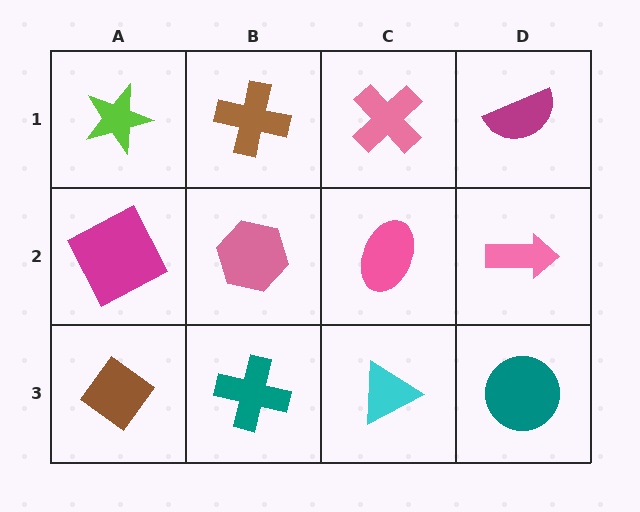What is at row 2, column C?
A pink ellipse.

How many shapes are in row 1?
4 shapes.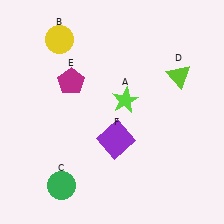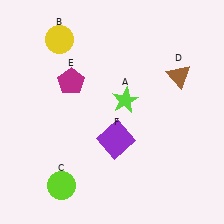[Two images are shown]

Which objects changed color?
C changed from green to lime. D changed from lime to brown.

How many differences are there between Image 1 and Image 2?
There are 2 differences between the two images.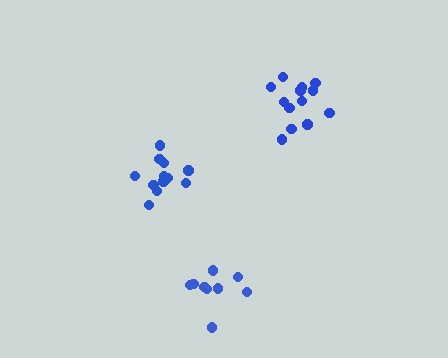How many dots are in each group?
Group 1: 9 dots, Group 2: 12 dots, Group 3: 13 dots (34 total).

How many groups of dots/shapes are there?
There are 3 groups.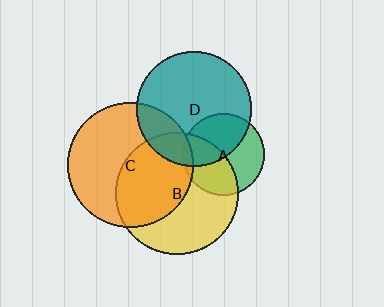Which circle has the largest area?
Circle C (orange).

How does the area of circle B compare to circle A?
Approximately 2.2 times.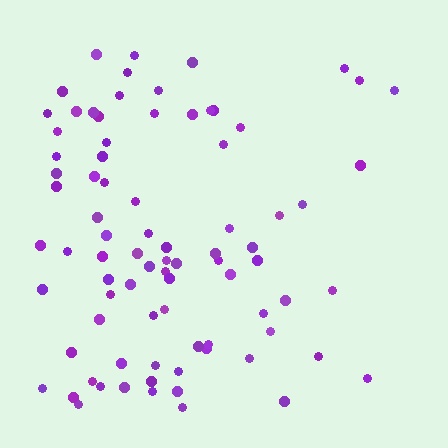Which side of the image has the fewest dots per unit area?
The right.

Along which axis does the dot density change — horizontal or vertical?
Horizontal.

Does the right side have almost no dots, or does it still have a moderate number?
Still a moderate number, just noticeably fewer than the left.